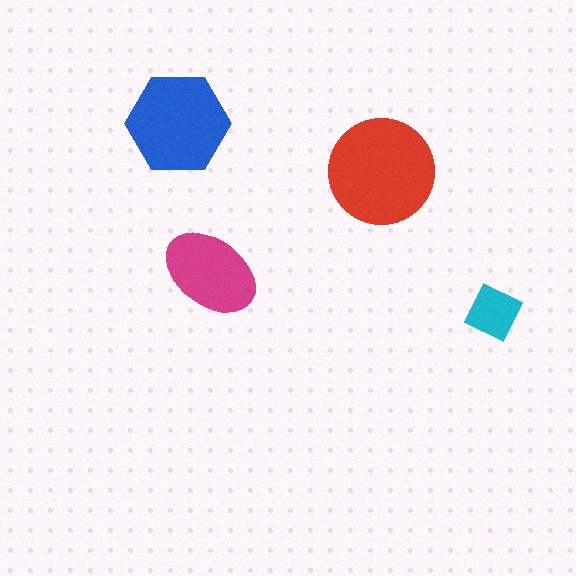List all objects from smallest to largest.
The cyan square, the magenta ellipse, the blue hexagon, the red circle.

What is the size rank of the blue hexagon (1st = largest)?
2nd.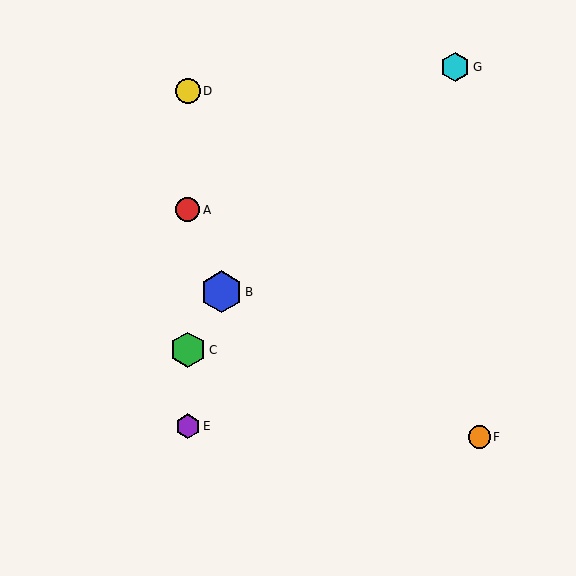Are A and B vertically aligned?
No, A is at x≈188 and B is at x≈221.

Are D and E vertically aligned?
Yes, both are at x≈188.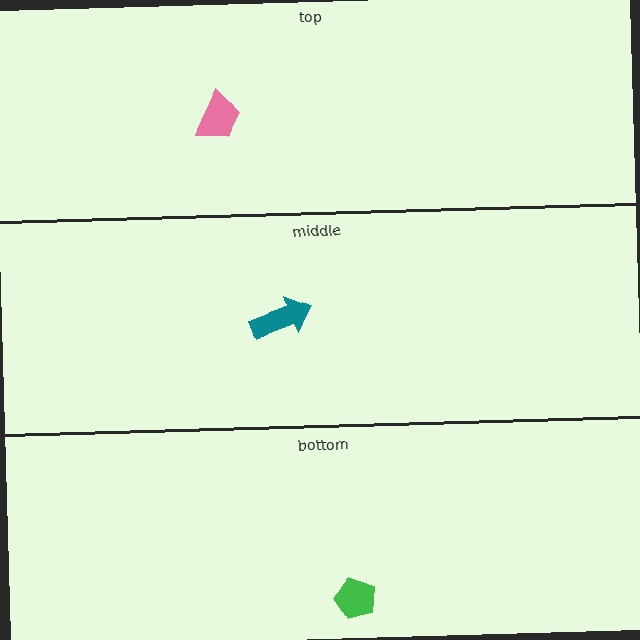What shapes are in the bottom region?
The green pentagon.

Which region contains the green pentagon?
The bottom region.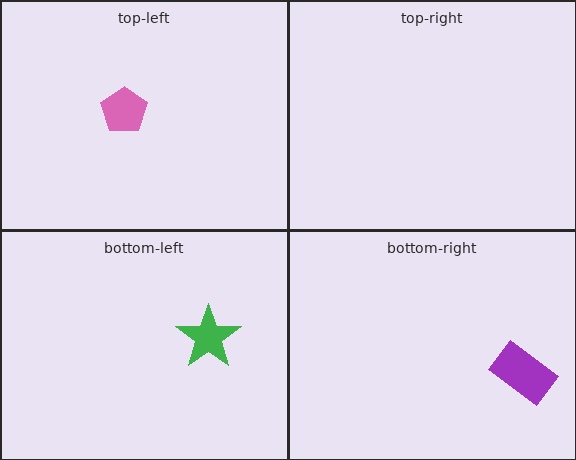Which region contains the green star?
The bottom-left region.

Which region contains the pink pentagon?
The top-left region.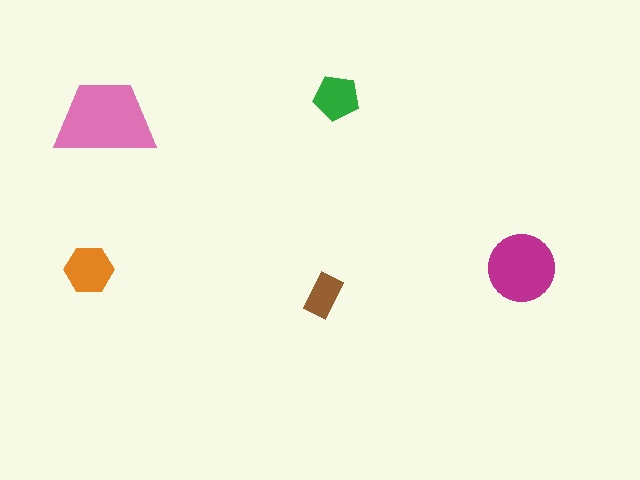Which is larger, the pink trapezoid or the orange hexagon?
The pink trapezoid.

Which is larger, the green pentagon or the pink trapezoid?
The pink trapezoid.